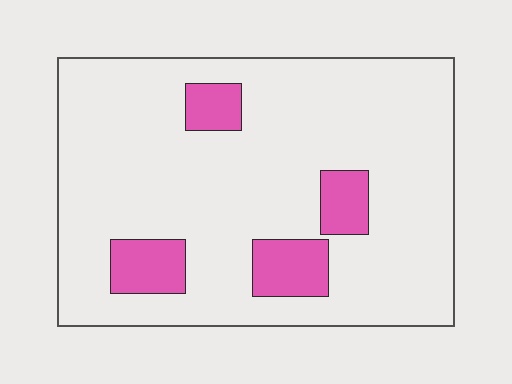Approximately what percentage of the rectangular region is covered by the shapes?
Approximately 15%.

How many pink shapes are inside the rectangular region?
4.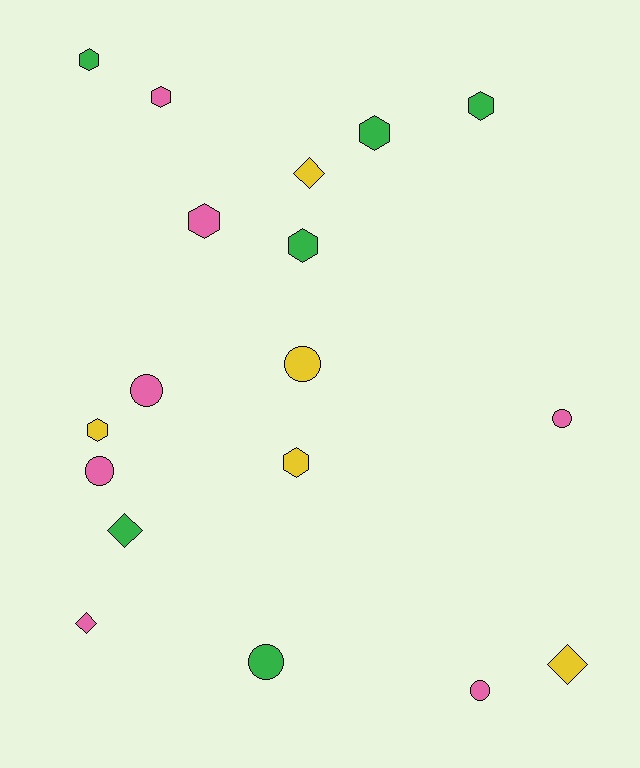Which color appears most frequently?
Pink, with 7 objects.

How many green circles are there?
There is 1 green circle.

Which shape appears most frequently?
Hexagon, with 8 objects.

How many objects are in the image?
There are 18 objects.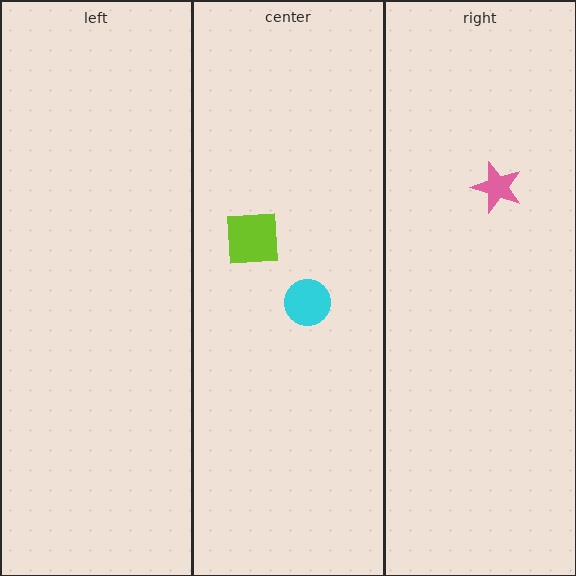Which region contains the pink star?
The right region.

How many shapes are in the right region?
1.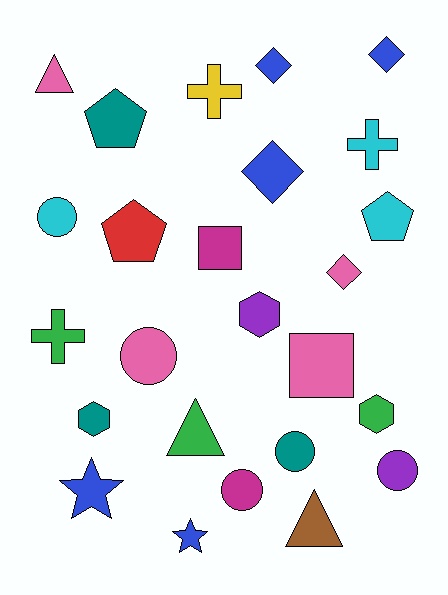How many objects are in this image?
There are 25 objects.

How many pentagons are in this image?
There are 3 pentagons.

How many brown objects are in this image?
There is 1 brown object.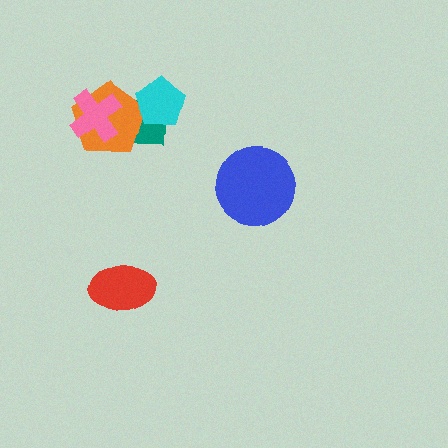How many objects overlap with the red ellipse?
0 objects overlap with the red ellipse.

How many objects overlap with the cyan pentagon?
2 objects overlap with the cyan pentagon.